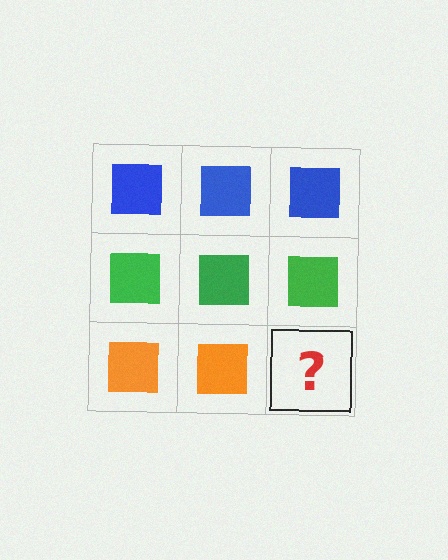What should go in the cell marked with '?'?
The missing cell should contain an orange square.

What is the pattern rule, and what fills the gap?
The rule is that each row has a consistent color. The gap should be filled with an orange square.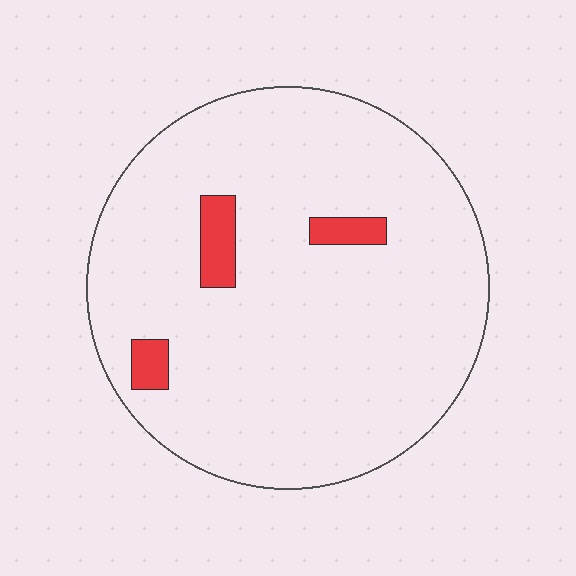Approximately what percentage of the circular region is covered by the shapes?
Approximately 5%.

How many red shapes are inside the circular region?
3.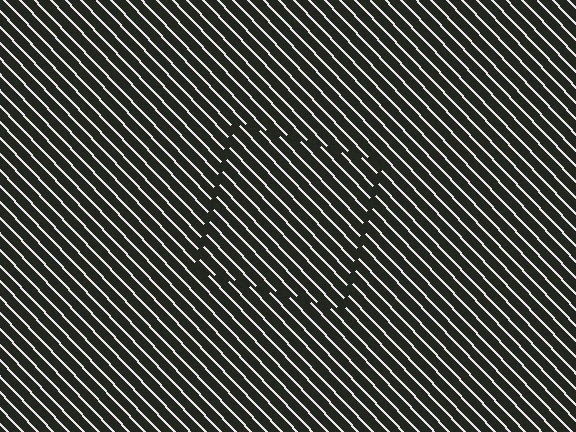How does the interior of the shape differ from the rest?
The interior of the shape contains the same grating, shifted by half a period — the contour is defined by the phase discontinuity where line-ends from the inner and outer gratings abut.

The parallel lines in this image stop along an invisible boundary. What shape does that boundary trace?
An illusory square. The interior of the shape contains the same grating, shifted by half a period — the contour is defined by the phase discontinuity where line-ends from the inner and outer gratings abut.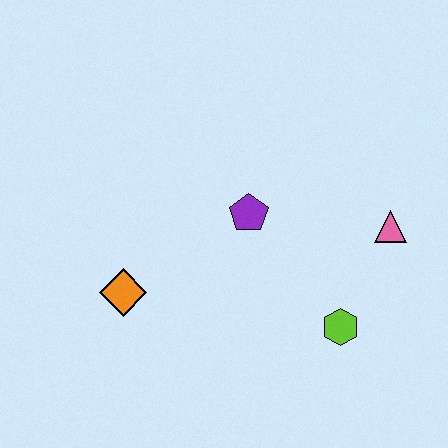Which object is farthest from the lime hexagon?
The orange diamond is farthest from the lime hexagon.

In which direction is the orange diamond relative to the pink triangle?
The orange diamond is to the left of the pink triangle.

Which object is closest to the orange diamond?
The purple pentagon is closest to the orange diamond.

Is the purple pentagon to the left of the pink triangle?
Yes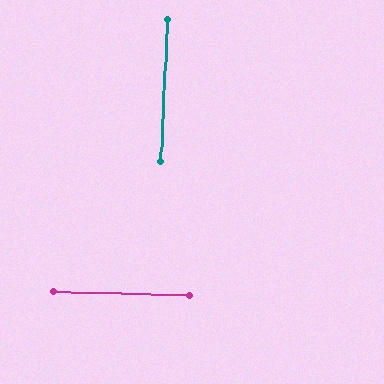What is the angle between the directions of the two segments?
Approximately 89 degrees.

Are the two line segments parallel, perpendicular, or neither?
Perpendicular — they meet at approximately 89°.